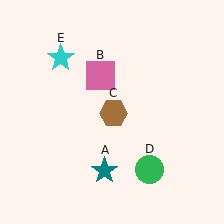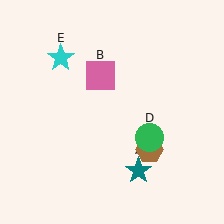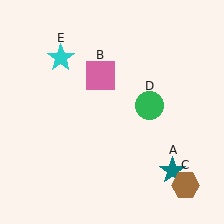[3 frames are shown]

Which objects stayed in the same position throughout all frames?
Pink square (object B) and cyan star (object E) remained stationary.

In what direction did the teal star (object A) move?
The teal star (object A) moved right.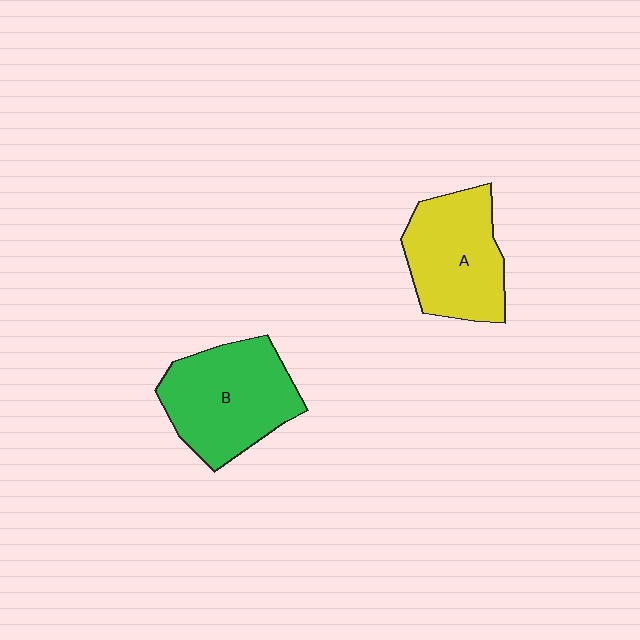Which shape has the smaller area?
Shape A (yellow).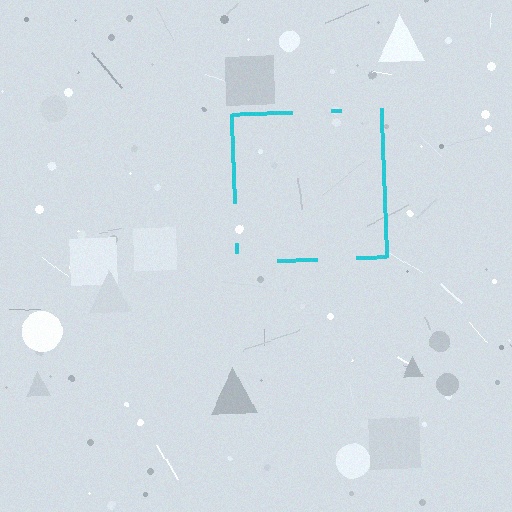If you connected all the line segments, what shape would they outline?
They would outline a square.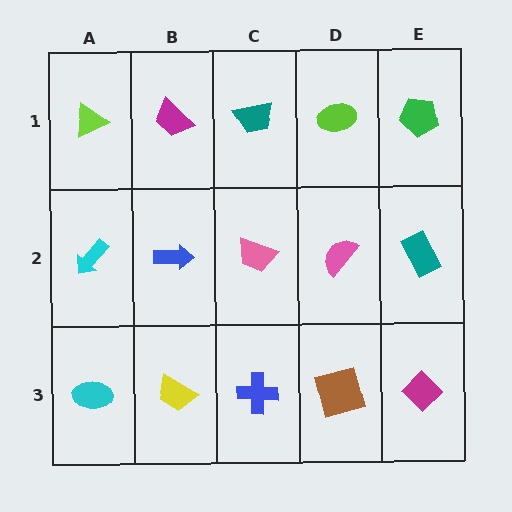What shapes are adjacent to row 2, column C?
A teal trapezoid (row 1, column C), a blue cross (row 3, column C), a blue arrow (row 2, column B), a pink semicircle (row 2, column D).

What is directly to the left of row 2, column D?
A pink trapezoid.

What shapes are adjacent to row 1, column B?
A blue arrow (row 2, column B), a lime triangle (row 1, column A), a teal trapezoid (row 1, column C).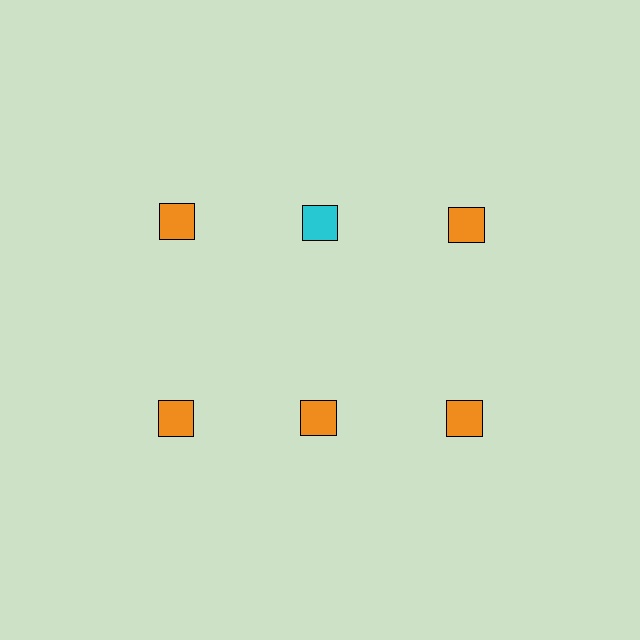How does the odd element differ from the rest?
It has a different color: cyan instead of orange.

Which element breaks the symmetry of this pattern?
The cyan square in the top row, second from left column breaks the symmetry. All other shapes are orange squares.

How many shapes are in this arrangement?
There are 6 shapes arranged in a grid pattern.